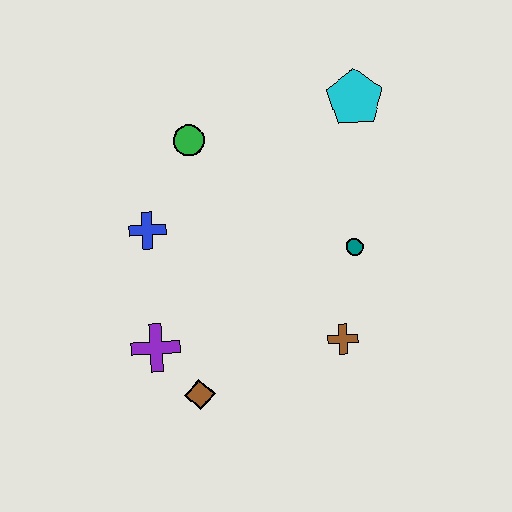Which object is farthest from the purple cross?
The cyan pentagon is farthest from the purple cross.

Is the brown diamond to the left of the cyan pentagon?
Yes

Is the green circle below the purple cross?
No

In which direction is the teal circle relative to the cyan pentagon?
The teal circle is below the cyan pentagon.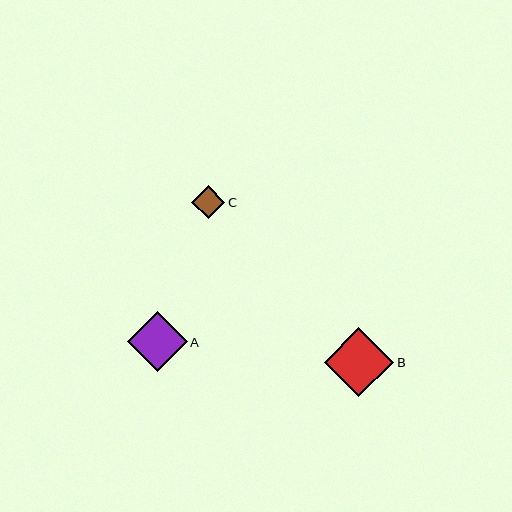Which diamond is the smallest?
Diamond C is the smallest with a size of approximately 33 pixels.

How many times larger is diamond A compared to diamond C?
Diamond A is approximately 1.8 times the size of diamond C.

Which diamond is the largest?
Diamond B is the largest with a size of approximately 69 pixels.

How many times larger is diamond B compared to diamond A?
Diamond B is approximately 1.1 times the size of diamond A.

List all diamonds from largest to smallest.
From largest to smallest: B, A, C.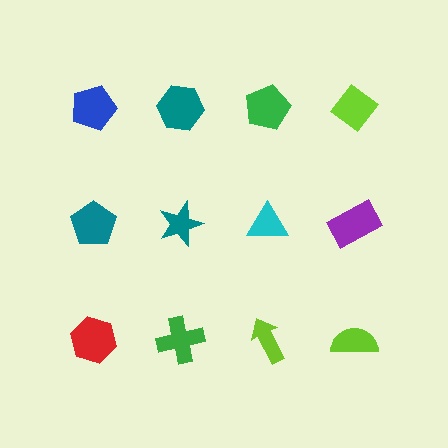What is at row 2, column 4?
A purple rectangle.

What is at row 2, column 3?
A cyan triangle.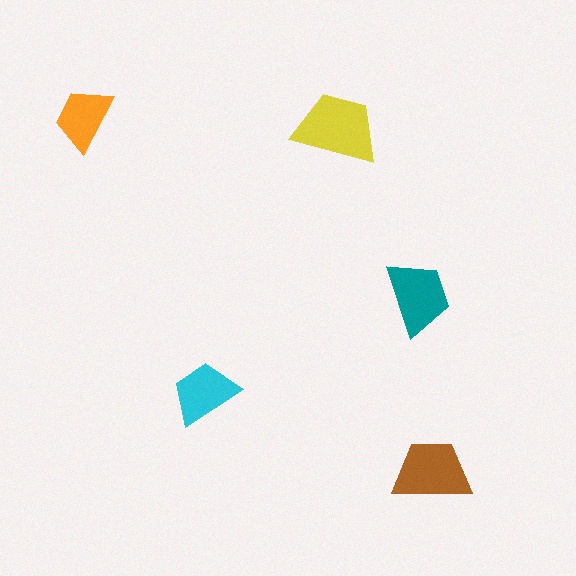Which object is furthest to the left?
The orange trapezoid is leftmost.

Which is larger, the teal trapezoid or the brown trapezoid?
The brown one.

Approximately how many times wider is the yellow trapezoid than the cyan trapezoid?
About 1.5 times wider.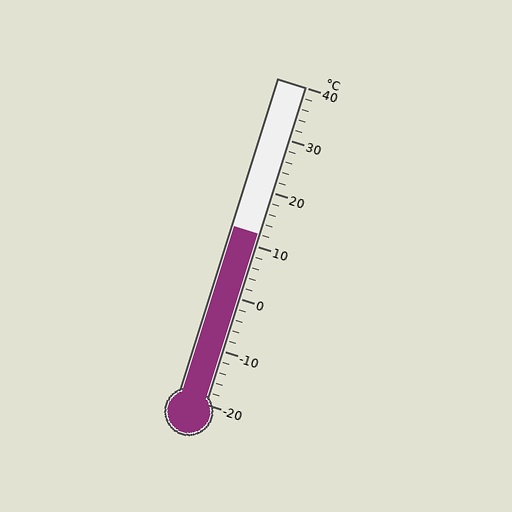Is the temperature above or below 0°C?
The temperature is above 0°C.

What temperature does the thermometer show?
The thermometer shows approximately 12°C.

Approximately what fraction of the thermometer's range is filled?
The thermometer is filled to approximately 55% of its range.